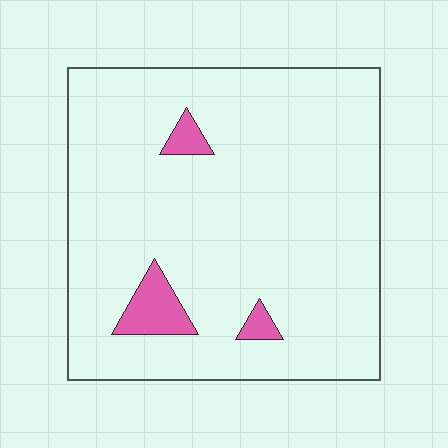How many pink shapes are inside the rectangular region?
3.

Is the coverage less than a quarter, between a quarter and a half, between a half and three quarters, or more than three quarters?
Less than a quarter.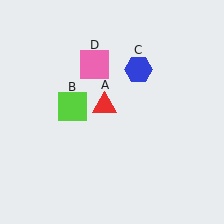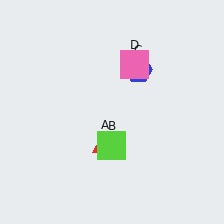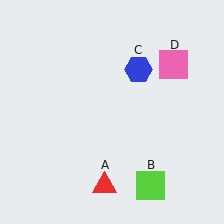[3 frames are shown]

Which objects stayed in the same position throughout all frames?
Blue hexagon (object C) remained stationary.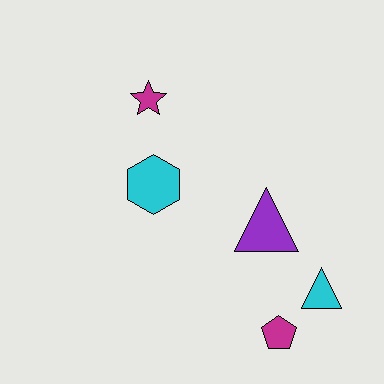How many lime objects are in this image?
There are no lime objects.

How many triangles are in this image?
There are 2 triangles.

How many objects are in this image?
There are 5 objects.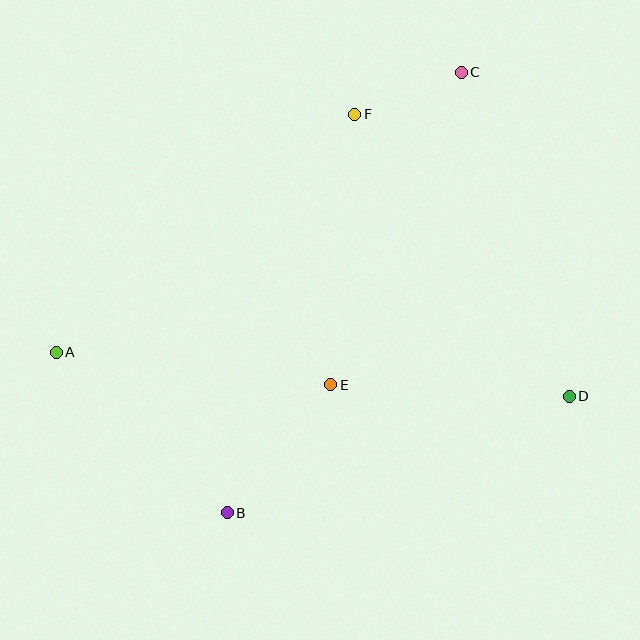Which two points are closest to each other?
Points C and F are closest to each other.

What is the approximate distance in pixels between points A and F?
The distance between A and F is approximately 382 pixels.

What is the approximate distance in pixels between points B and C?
The distance between B and C is approximately 499 pixels.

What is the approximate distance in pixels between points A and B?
The distance between A and B is approximately 234 pixels.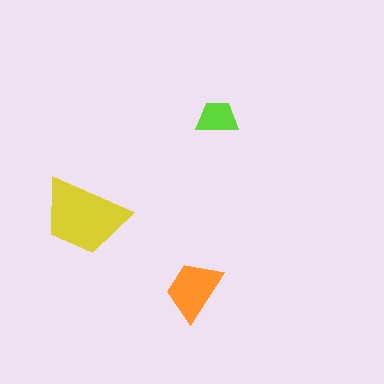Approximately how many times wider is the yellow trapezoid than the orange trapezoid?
About 1.5 times wider.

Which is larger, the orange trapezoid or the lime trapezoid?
The orange one.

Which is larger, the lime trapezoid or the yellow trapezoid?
The yellow one.